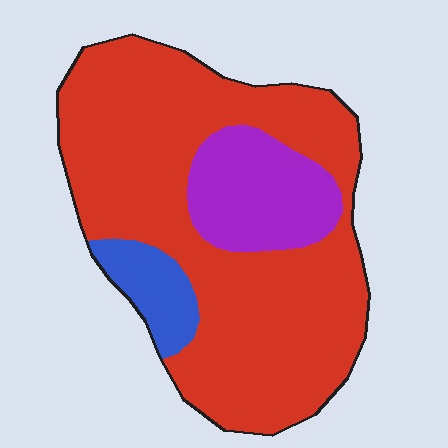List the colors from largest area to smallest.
From largest to smallest: red, purple, blue.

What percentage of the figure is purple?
Purple covers around 15% of the figure.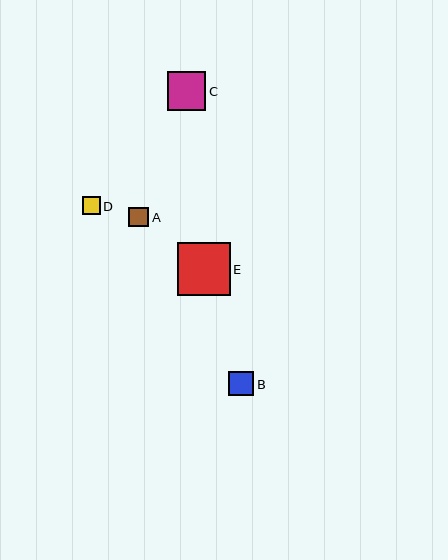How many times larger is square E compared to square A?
Square E is approximately 2.7 times the size of square A.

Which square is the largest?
Square E is the largest with a size of approximately 53 pixels.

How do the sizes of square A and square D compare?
Square A and square D are approximately the same size.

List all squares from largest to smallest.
From largest to smallest: E, C, B, A, D.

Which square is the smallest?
Square D is the smallest with a size of approximately 18 pixels.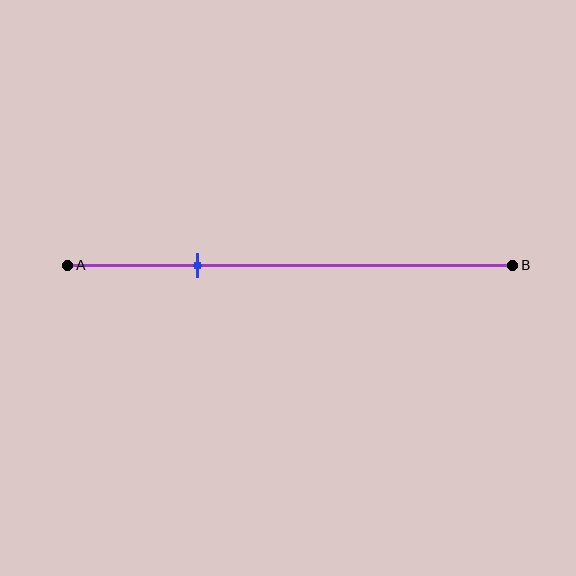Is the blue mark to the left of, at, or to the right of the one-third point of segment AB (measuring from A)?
The blue mark is to the left of the one-third point of segment AB.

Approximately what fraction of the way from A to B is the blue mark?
The blue mark is approximately 30% of the way from A to B.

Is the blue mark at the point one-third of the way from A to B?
No, the mark is at about 30% from A, not at the 33% one-third point.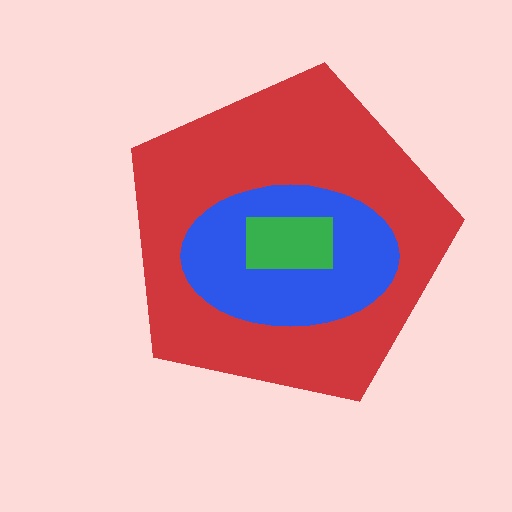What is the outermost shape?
The red pentagon.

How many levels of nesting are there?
3.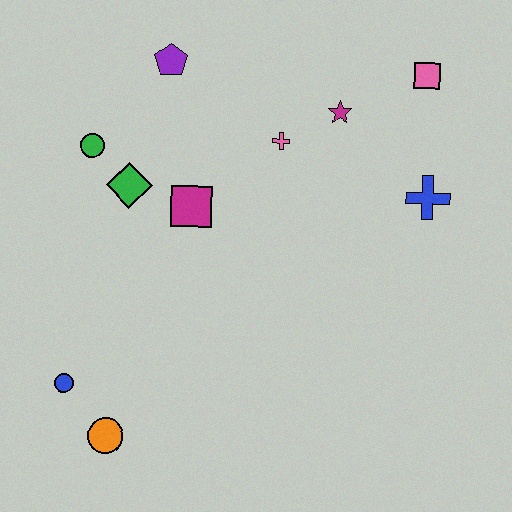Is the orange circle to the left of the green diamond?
Yes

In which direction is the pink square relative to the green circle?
The pink square is to the right of the green circle.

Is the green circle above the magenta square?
Yes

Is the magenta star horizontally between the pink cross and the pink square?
Yes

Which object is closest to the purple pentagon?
The green circle is closest to the purple pentagon.